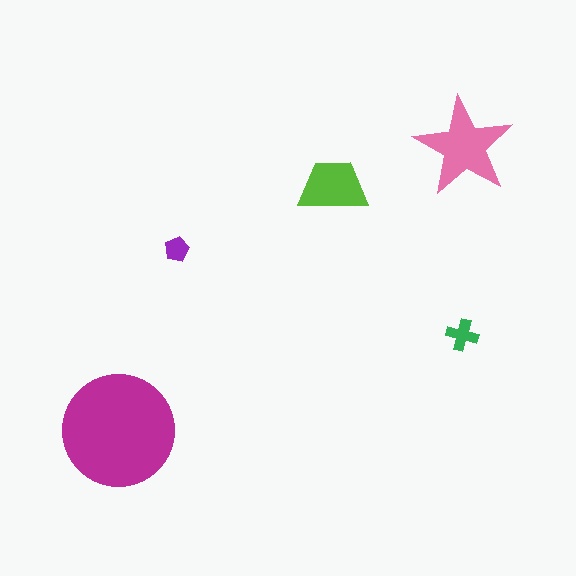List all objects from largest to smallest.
The magenta circle, the pink star, the lime trapezoid, the green cross, the purple pentagon.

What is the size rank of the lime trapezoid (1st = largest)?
3rd.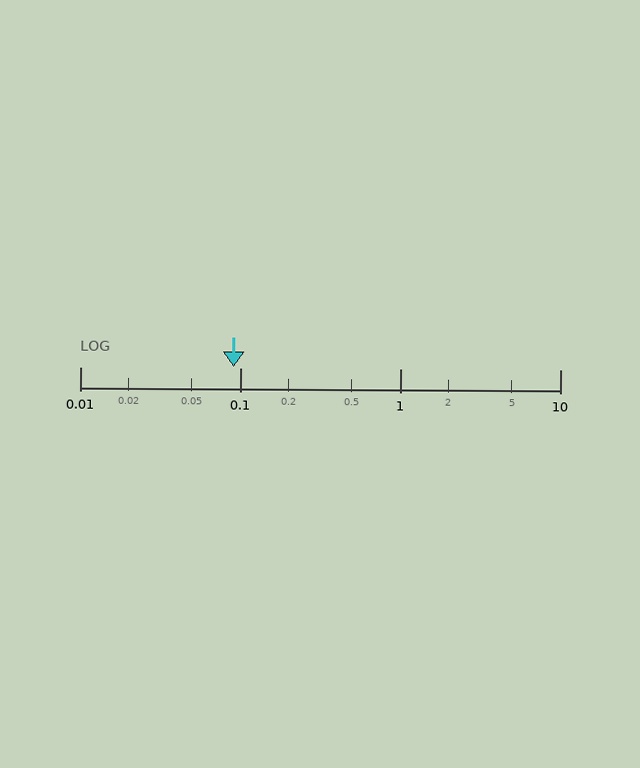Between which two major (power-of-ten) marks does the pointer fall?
The pointer is between 0.01 and 0.1.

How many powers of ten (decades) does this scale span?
The scale spans 3 decades, from 0.01 to 10.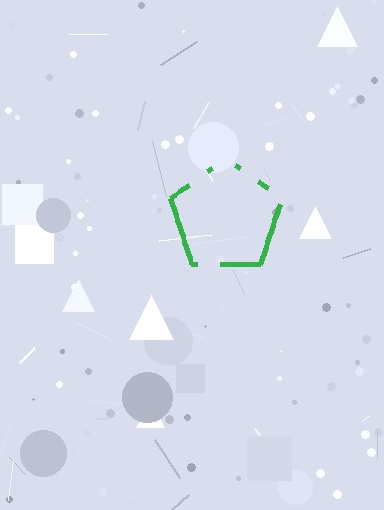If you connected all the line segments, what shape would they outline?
They would outline a pentagon.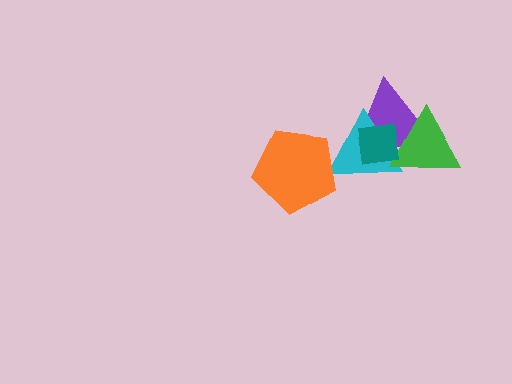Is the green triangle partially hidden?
Yes, it is partially covered by another shape.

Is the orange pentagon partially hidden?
No, no other shape covers it.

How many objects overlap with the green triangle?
3 objects overlap with the green triangle.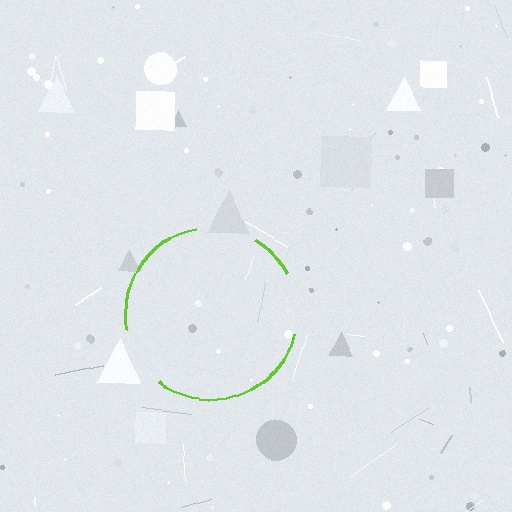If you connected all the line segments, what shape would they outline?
They would outline a circle.